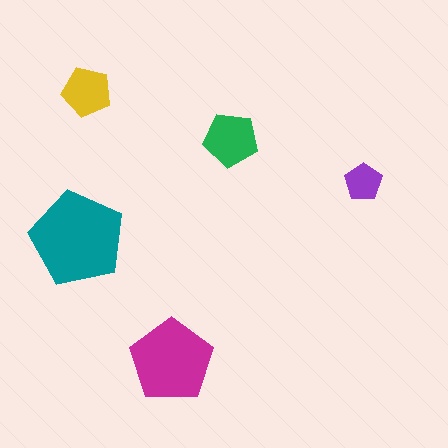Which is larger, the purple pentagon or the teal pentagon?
The teal one.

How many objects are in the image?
There are 5 objects in the image.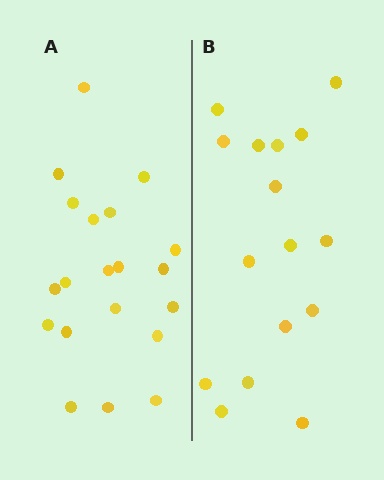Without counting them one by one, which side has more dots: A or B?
Region A (the left region) has more dots.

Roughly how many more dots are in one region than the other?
Region A has about 4 more dots than region B.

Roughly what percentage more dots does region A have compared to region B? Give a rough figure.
About 25% more.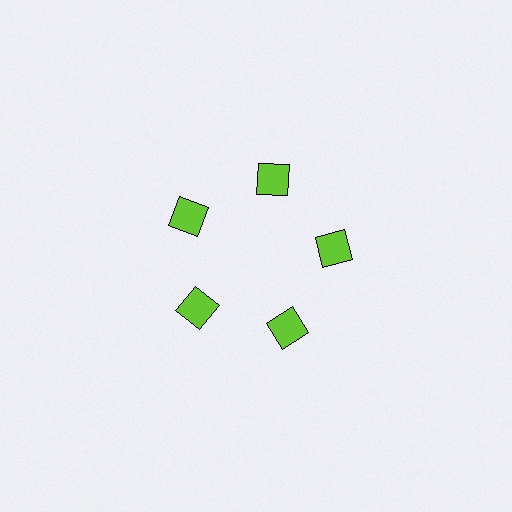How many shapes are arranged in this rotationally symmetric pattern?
There are 5 shapes, arranged in 5 groups of 1.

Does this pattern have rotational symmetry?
Yes, this pattern has 5-fold rotational symmetry. It looks the same after rotating 72 degrees around the center.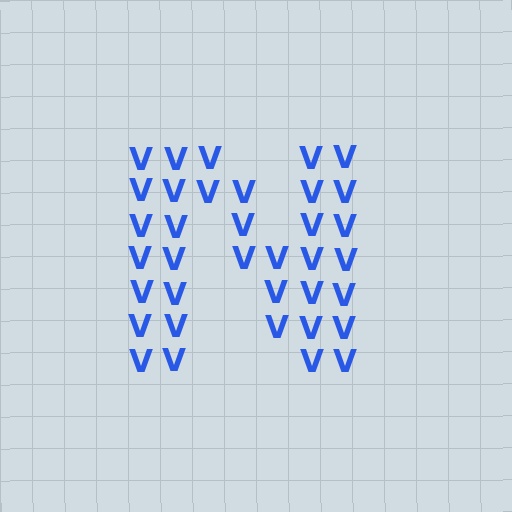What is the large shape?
The large shape is the letter N.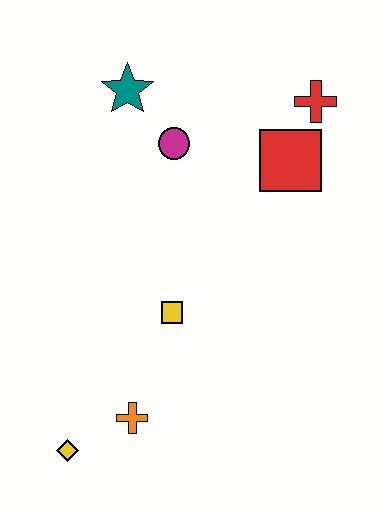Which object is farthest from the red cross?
The yellow diamond is farthest from the red cross.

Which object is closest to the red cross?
The red square is closest to the red cross.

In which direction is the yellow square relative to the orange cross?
The yellow square is above the orange cross.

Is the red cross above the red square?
Yes